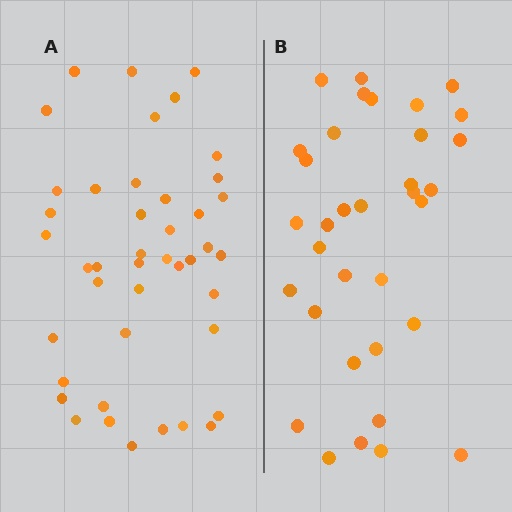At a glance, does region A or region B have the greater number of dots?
Region A (the left region) has more dots.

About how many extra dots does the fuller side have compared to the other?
Region A has roughly 8 or so more dots than region B.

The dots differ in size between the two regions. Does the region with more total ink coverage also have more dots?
No. Region B has more total ink coverage because its dots are larger, but region A actually contains more individual dots. Total area can be misleading — the number of items is what matters here.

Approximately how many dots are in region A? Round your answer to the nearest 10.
About 40 dots. (The exact count is 43, which rounds to 40.)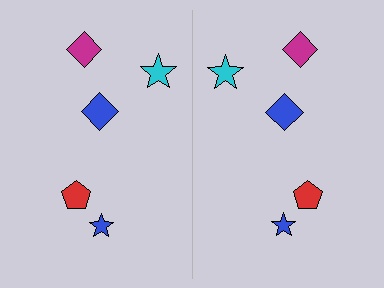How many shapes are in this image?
There are 10 shapes in this image.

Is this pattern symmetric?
Yes, this pattern has bilateral (reflection) symmetry.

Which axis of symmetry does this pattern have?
The pattern has a vertical axis of symmetry running through the center of the image.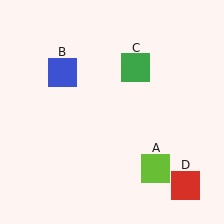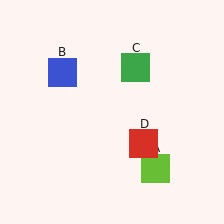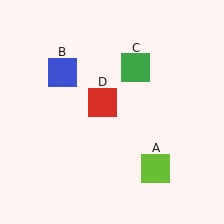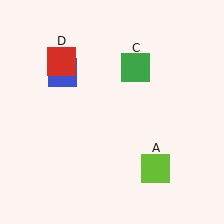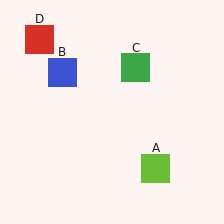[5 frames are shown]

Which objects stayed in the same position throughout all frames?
Lime square (object A) and blue square (object B) and green square (object C) remained stationary.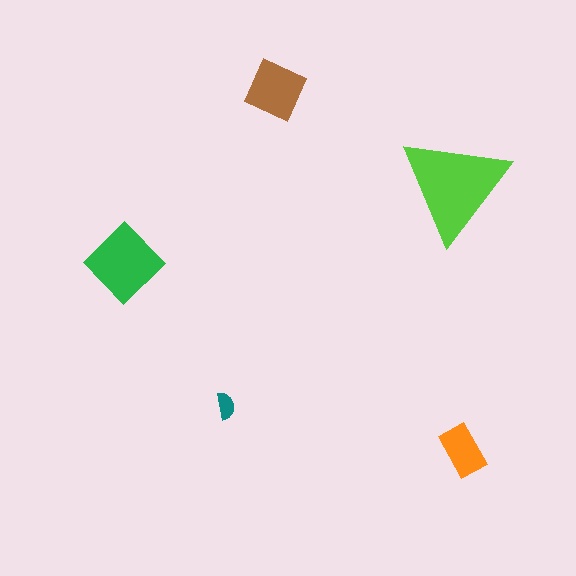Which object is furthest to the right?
The orange rectangle is rightmost.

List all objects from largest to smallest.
The lime triangle, the green diamond, the brown diamond, the orange rectangle, the teal semicircle.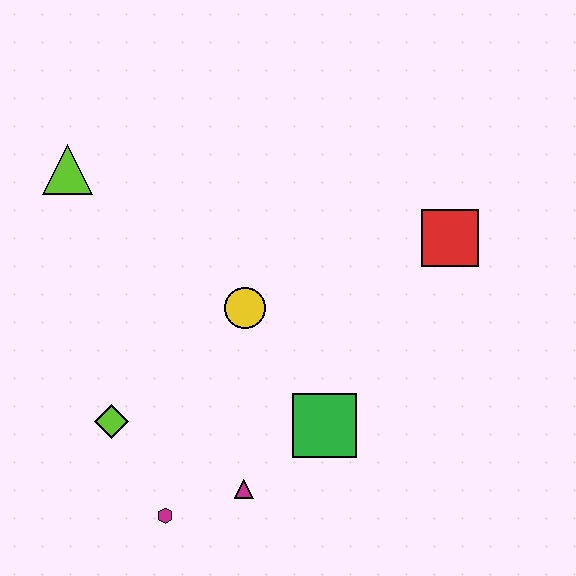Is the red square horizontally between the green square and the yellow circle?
No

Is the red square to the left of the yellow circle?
No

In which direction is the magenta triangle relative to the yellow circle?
The magenta triangle is below the yellow circle.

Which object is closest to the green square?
The magenta triangle is closest to the green square.